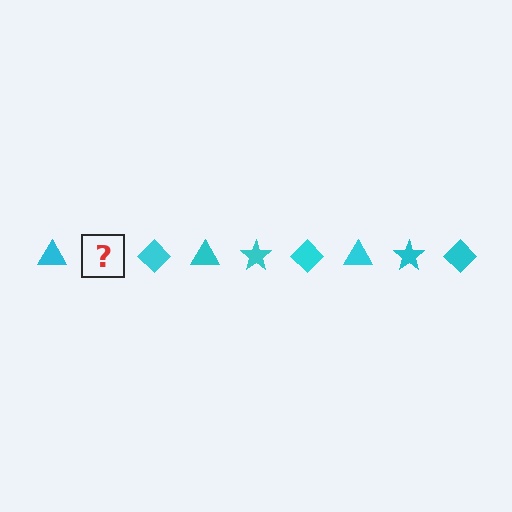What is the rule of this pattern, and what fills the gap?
The rule is that the pattern cycles through triangle, star, diamond shapes in cyan. The gap should be filled with a cyan star.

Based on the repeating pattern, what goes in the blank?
The blank should be a cyan star.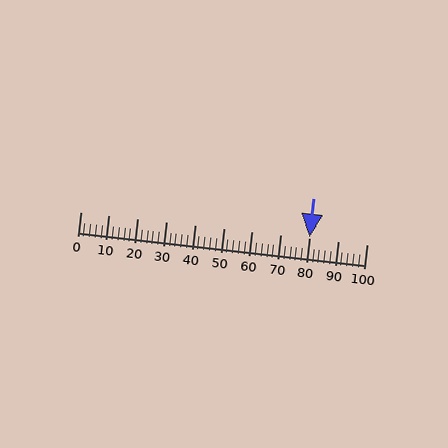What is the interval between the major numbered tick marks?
The major tick marks are spaced 10 units apart.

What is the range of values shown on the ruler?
The ruler shows values from 0 to 100.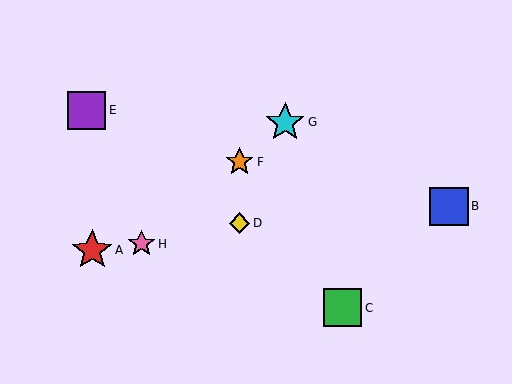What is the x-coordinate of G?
Object G is at x≈285.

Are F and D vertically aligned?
Yes, both are at x≈240.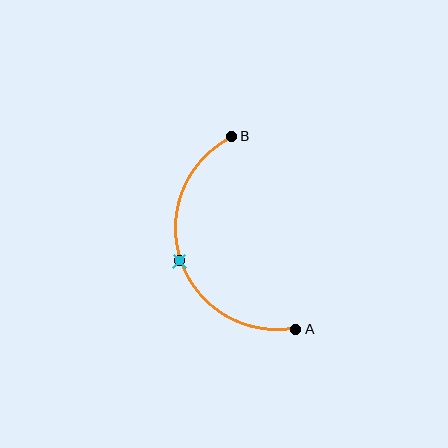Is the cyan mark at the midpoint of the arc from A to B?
Yes. The cyan mark lies on the arc at equal arc-length from both A and B — it is the arc midpoint.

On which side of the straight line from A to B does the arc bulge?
The arc bulges to the left of the straight line connecting A and B.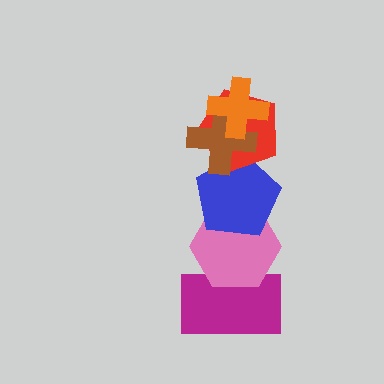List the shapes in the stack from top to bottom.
From top to bottom: the orange cross, the brown cross, the red pentagon, the blue pentagon, the pink hexagon, the magenta rectangle.